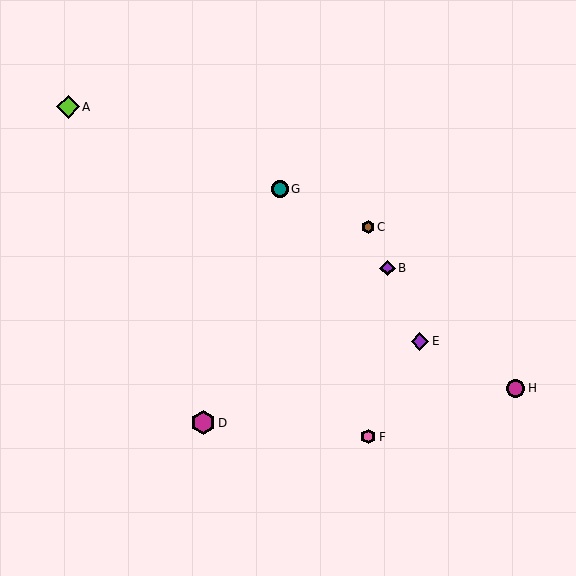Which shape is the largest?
The magenta hexagon (labeled D) is the largest.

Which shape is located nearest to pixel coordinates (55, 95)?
The lime diamond (labeled A) at (68, 107) is nearest to that location.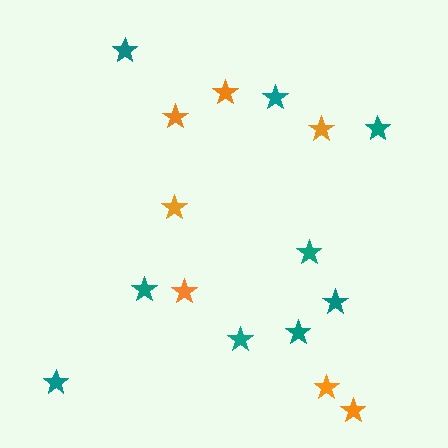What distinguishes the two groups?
There are 2 groups: one group of orange stars (7) and one group of teal stars (9).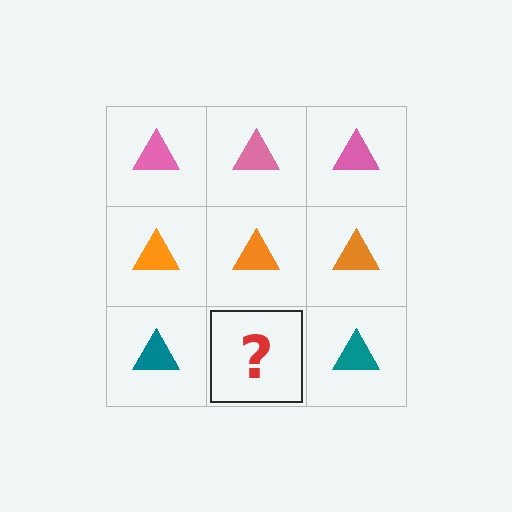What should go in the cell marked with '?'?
The missing cell should contain a teal triangle.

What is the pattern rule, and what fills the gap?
The rule is that each row has a consistent color. The gap should be filled with a teal triangle.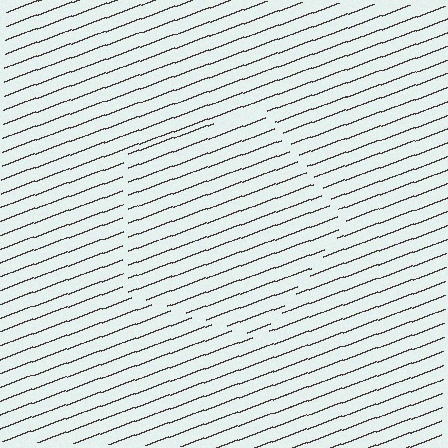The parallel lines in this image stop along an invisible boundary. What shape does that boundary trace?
An illusory pentagon. The interior of the shape contains the same grating, shifted by half a period — the contour is defined by the phase discontinuity where line-ends from the inner and outer gratings abut.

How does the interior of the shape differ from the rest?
The interior of the shape contains the same grating, shifted by half a period — the contour is defined by the phase discontinuity where line-ends from the inner and outer gratings abut.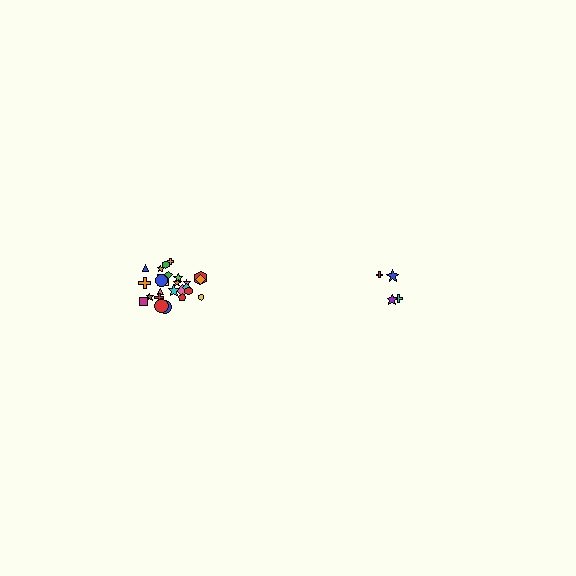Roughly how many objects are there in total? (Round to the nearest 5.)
Roughly 30 objects in total.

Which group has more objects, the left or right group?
The left group.